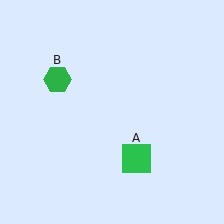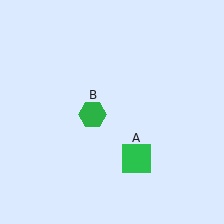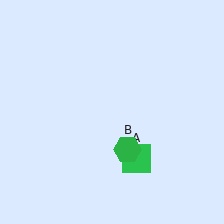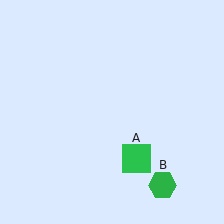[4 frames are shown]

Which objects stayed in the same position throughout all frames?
Green square (object A) remained stationary.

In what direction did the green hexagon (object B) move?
The green hexagon (object B) moved down and to the right.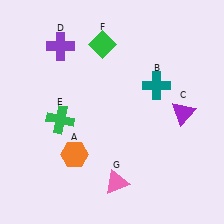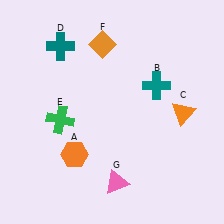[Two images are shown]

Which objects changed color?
C changed from purple to orange. D changed from purple to teal. F changed from green to orange.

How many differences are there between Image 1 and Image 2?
There are 3 differences between the two images.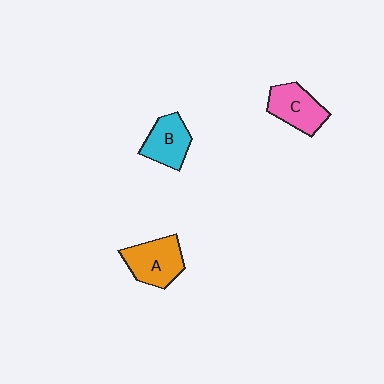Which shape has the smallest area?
Shape B (cyan).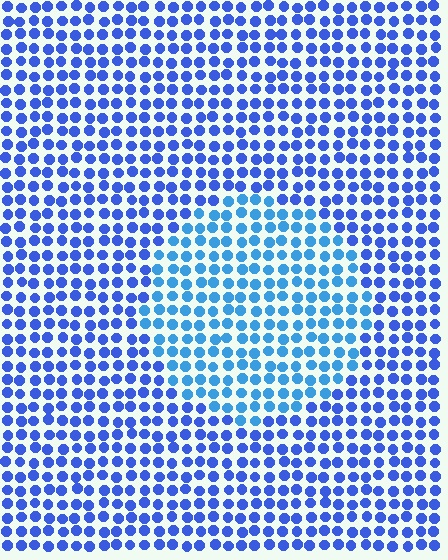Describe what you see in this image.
The image is filled with small blue elements in a uniform arrangement. A circle-shaped region is visible where the elements are tinted to a slightly different hue, forming a subtle color boundary.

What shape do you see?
I see a circle.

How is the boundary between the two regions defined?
The boundary is defined purely by a slight shift in hue (about 24 degrees). Spacing, size, and orientation are identical on both sides.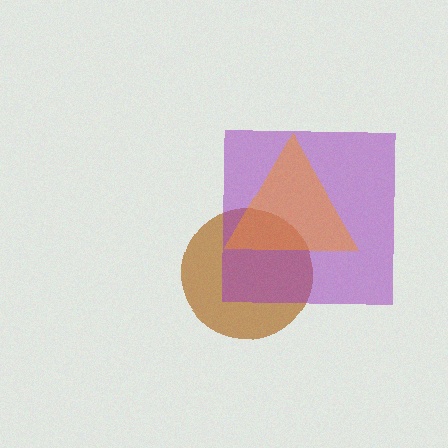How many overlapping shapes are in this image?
There are 3 overlapping shapes in the image.